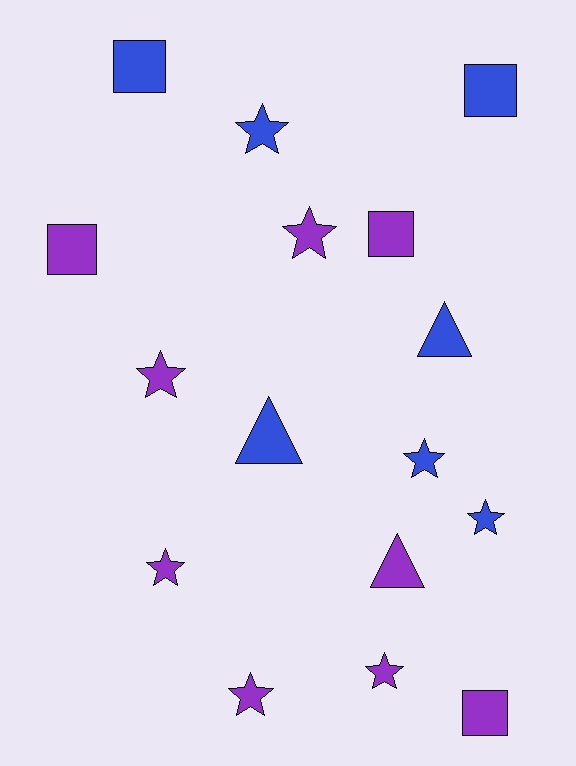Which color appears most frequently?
Purple, with 9 objects.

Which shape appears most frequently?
Star, with 8 objects.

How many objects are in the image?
There are 16 objects.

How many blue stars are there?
There are 3 blue stars.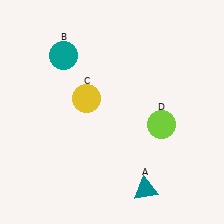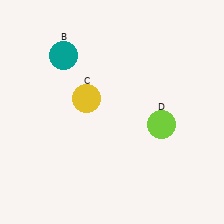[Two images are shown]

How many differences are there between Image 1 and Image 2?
There is 1 difference between the two images.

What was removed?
The teal triangle (A) was removed in Image 2.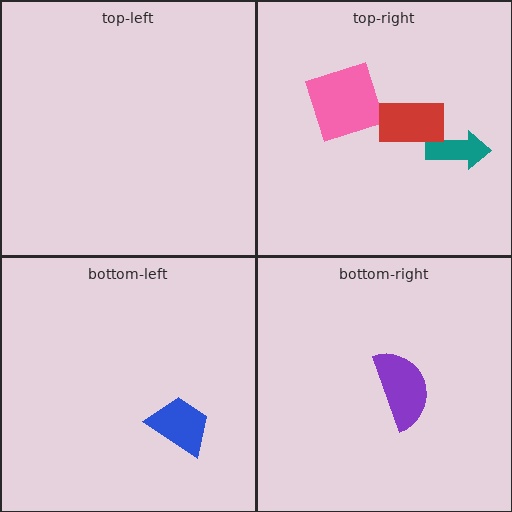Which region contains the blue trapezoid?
The bottom-left region.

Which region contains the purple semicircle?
The bottom-right region.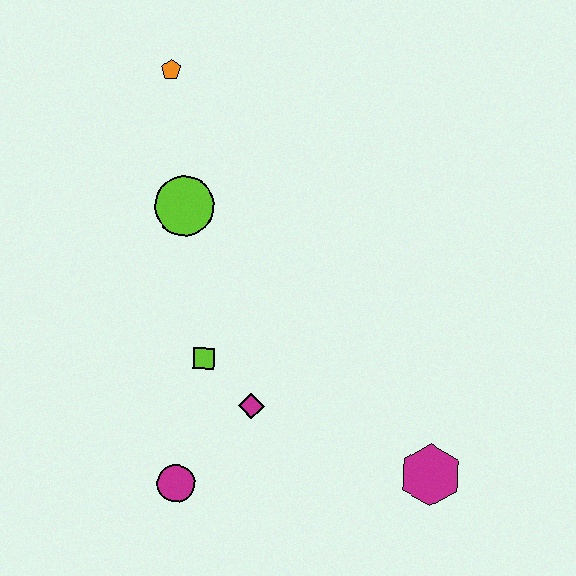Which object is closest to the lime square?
The magenta diamond is closest to the lime square.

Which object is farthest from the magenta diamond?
The orange pentagon is farthest from the magenta diamond.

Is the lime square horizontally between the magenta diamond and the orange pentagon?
Yes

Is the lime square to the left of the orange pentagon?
No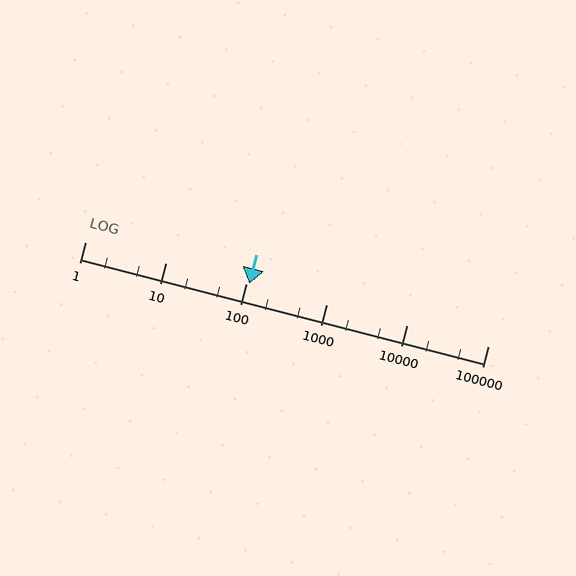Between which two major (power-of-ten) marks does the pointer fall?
The pointer is between 100 and 1000.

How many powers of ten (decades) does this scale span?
The scale spans 5 decades, from 1 to 100000.